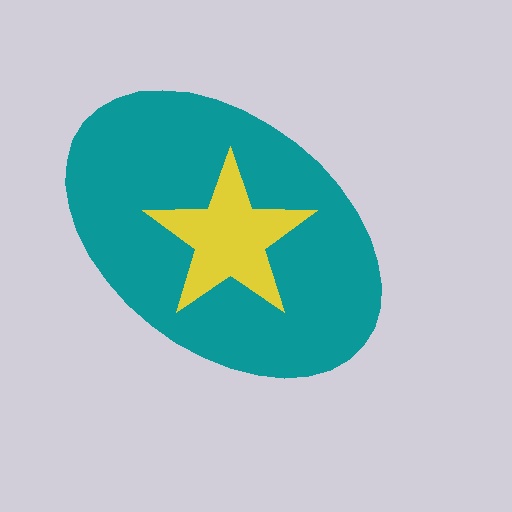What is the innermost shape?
The yellow star.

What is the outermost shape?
The teal ellipse.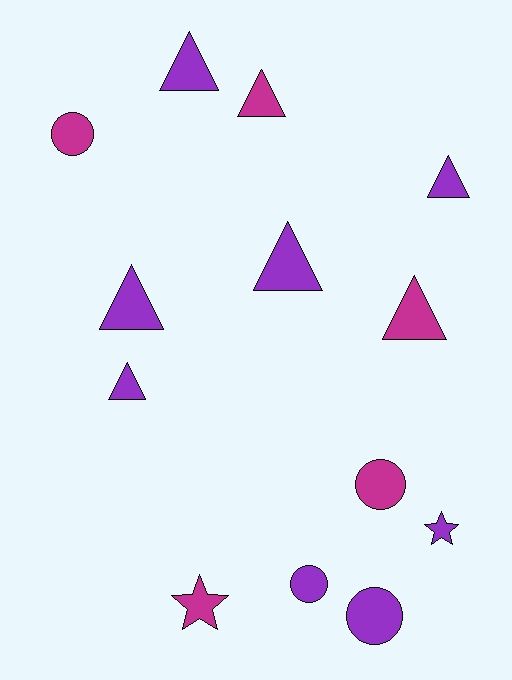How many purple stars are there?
There is 1 purple star.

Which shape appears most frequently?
Triangle, with 7 objects.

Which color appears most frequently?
Purple, with 8 objects.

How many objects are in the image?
There are 13 objects.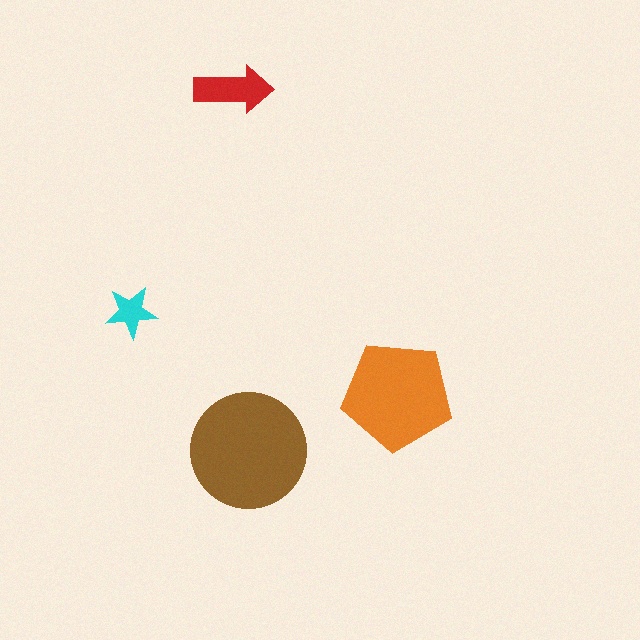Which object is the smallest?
The cyan star.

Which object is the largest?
The brown circle.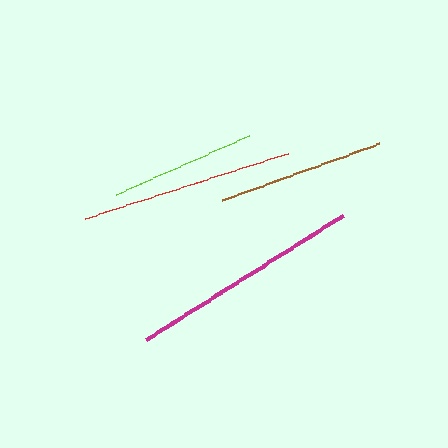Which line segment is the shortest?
The lime line is the shortest at approximately 145 pixels.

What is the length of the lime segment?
The lime segment is approximately 145 pixels long.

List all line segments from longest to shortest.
From longest to shortest: magenta, red, brown, lime.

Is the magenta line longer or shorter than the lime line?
The magenta line is longer than the lime line.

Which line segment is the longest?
The magenta line is the longest at approximately 233 pixels.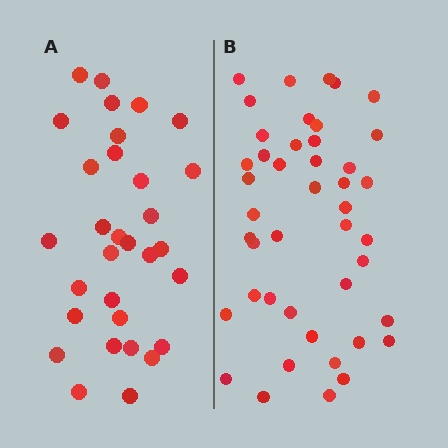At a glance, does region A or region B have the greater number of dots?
Region B (the right region) has more dots.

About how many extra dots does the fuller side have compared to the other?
Region B has approximately 15 more dots than region A.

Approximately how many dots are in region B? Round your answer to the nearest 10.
About 40 dots. (The exact count is 44, which rounds to 40.)